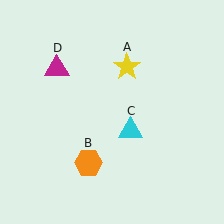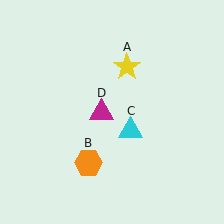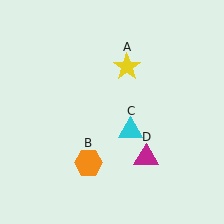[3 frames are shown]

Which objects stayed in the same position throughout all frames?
Yellow star (object A) and orange hexagon (object B) and cyan triangle (object C) remained stationary.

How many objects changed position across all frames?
1 object changed position: magenta triangle (object D).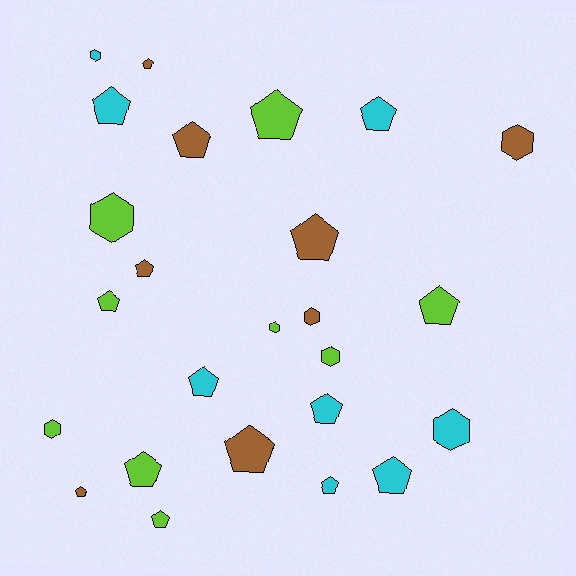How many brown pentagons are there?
There are 6 brown pentagons.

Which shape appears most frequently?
Pentagon, with 17 objects.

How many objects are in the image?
There are 25 objects.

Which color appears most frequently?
Lime, with 9 objects.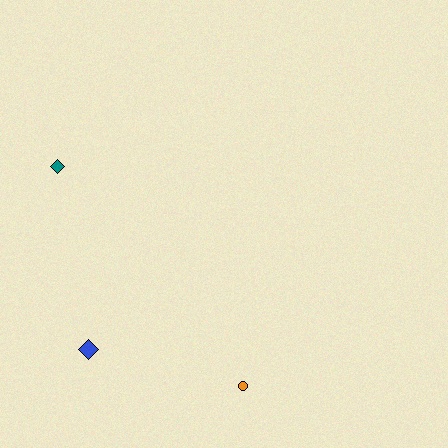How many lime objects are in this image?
There are no lime objects.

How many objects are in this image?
There are 3 objects.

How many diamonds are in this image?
There are 2 diamonds.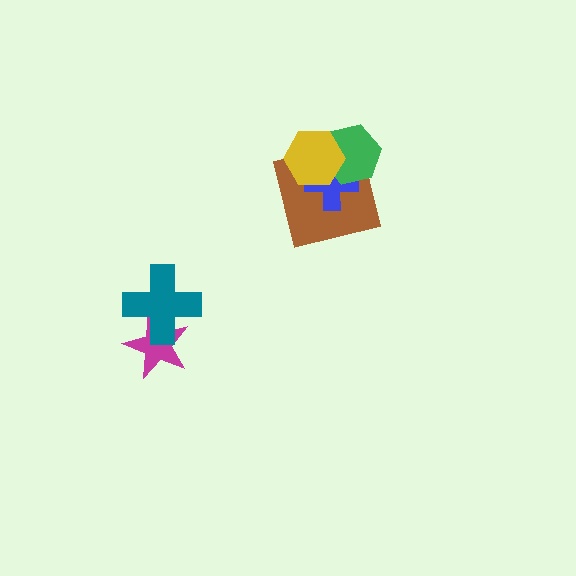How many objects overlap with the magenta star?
1 object overlaps with the magenta star.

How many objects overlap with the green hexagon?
3 objects overlap with the green hexagon.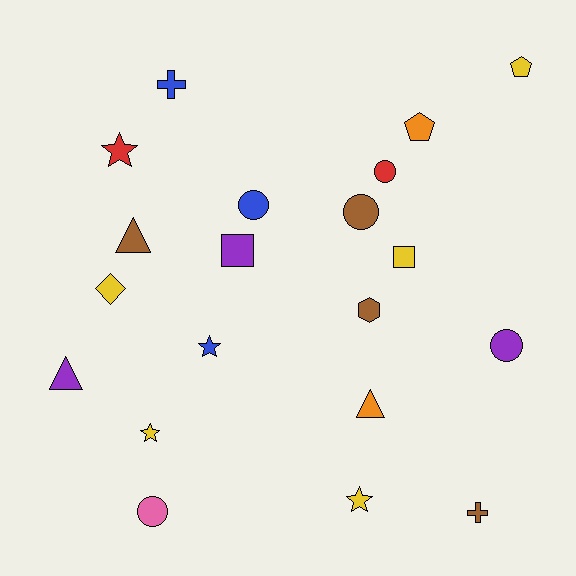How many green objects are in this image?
There are no green objects.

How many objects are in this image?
There are 20 objects.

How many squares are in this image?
There are 2 squares.